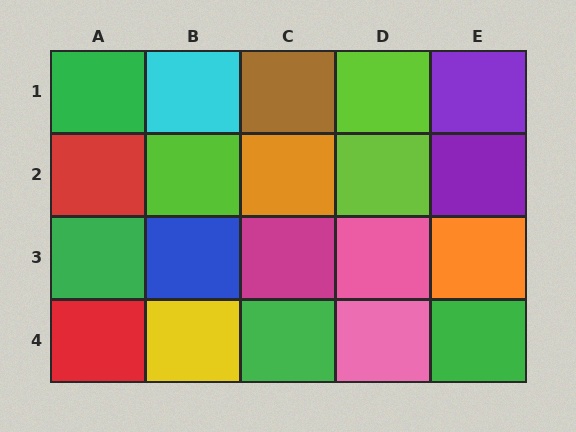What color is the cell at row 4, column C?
Green.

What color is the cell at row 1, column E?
Purple.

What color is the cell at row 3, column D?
Pink.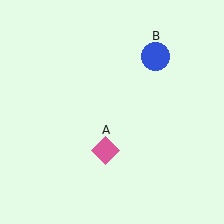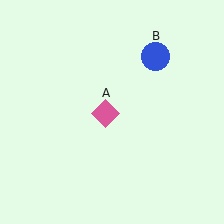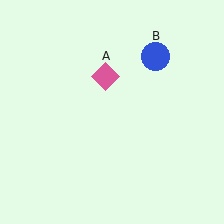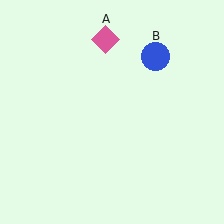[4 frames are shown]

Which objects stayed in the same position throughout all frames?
Blue circle (object B) remained stationary.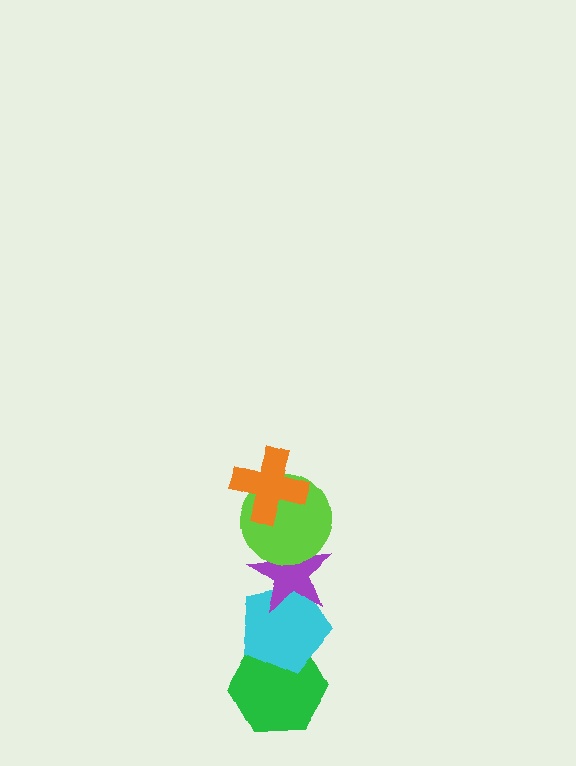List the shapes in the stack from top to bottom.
From top to bottom: the orange cross, the lime circle, the purple star, the cyan pentagon, the green hexagon.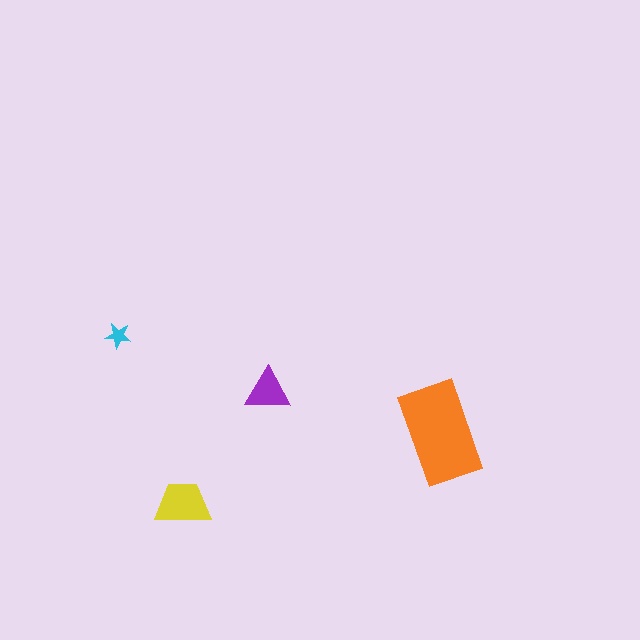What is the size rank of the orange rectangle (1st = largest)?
1st.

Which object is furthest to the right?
The orange rectangle is rightmost.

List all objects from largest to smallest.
The orange rectangle, the yellow trapezoid, the purple triangle, the cyan star.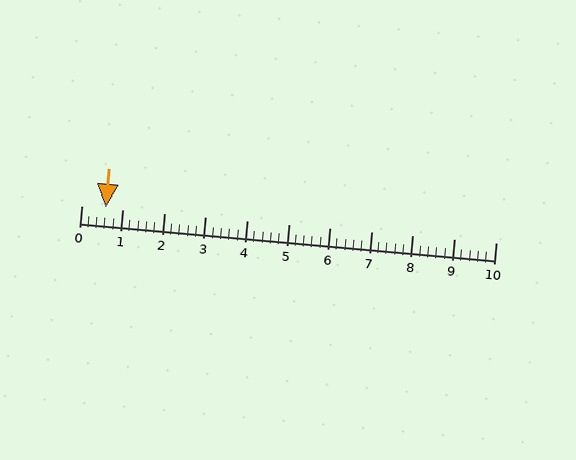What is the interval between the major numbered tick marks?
The major tick marks are spaced 1 units apart.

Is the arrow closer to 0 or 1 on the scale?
The arrow is closer to 1.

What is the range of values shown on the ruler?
The ruler shows values from 0 to 10.